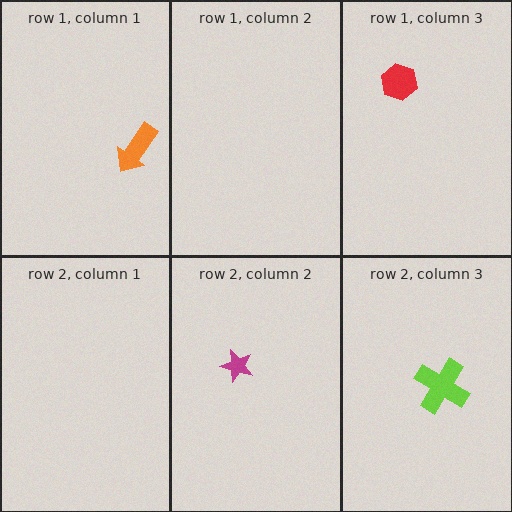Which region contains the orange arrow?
The row 1, column 1 region.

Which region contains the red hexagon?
The row 1, column 3 region.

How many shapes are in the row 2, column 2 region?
1.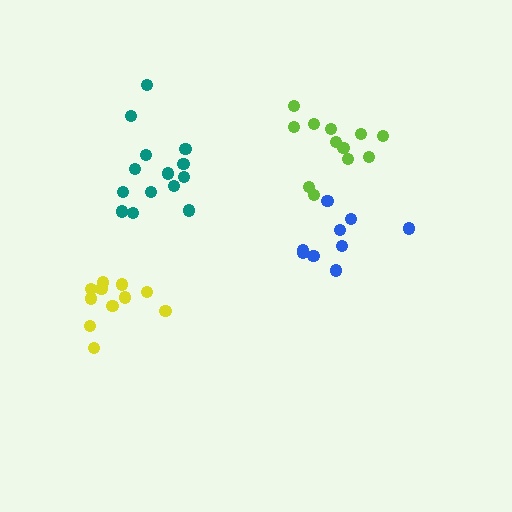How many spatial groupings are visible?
There are 4 spatial groupings.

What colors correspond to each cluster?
The clusters are colored: lime, yellow, blue, teal.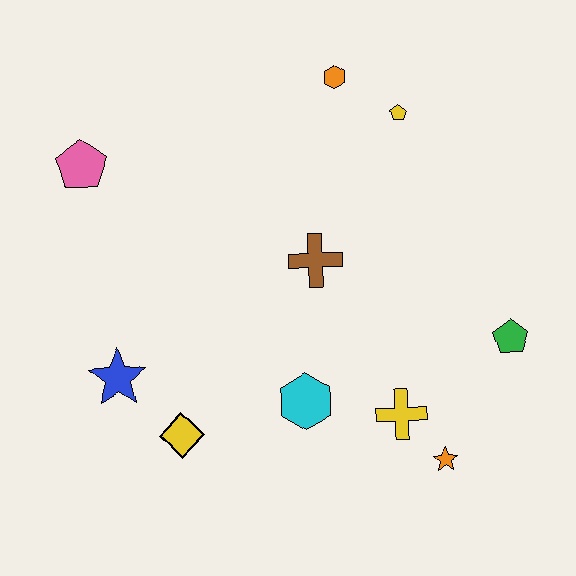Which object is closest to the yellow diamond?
The blue star is closest to the yellow diamond.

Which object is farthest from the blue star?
The green pentagon is farthest from the blue star.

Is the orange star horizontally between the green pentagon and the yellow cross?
Yes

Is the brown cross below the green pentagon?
No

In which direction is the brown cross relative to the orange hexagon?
The brown cross is below the orange hexagon.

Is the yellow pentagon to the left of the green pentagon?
Yes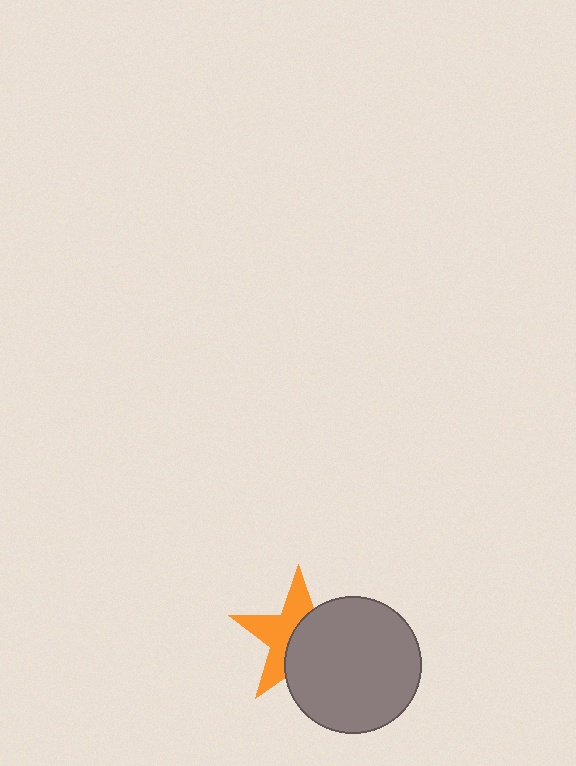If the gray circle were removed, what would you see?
You would see the complete orange star.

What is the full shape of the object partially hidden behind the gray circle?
The partially hidden object is an orange star.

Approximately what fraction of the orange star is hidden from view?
Roughly 52% of the orange star is hidden behind the gray circle.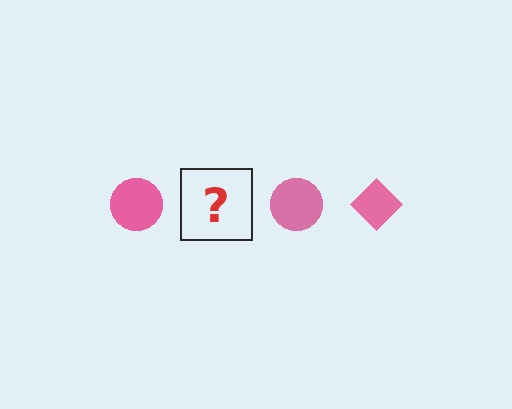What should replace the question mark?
The question mark should be replaced with a pink diamond.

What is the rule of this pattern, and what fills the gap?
The rule is that the pattern cycles through circle, diamond shapes in pink. The gap should be filled with a pink diamond.